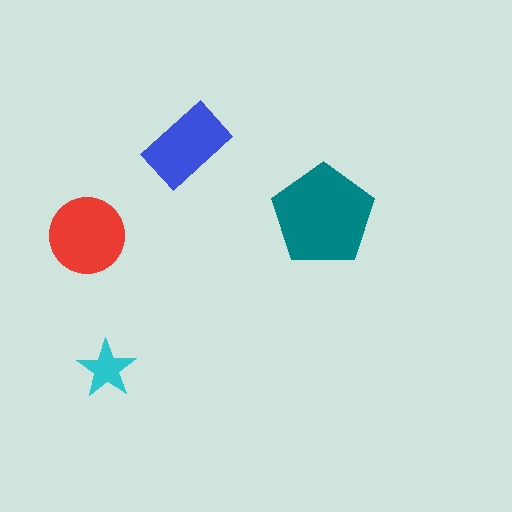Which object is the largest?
The teal pentagon.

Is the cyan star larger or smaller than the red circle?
Smaller.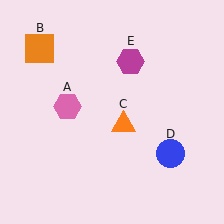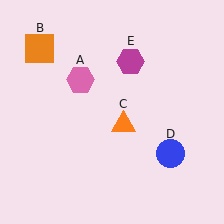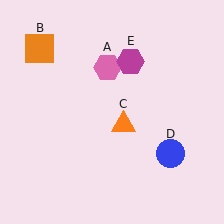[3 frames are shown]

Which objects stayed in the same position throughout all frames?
Orange square (object B) and orange triangle (object C) and blue circle (object D) and magenta hexagon (object E) remained stationary.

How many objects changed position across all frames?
1 object changed position: pink hexagon (object A).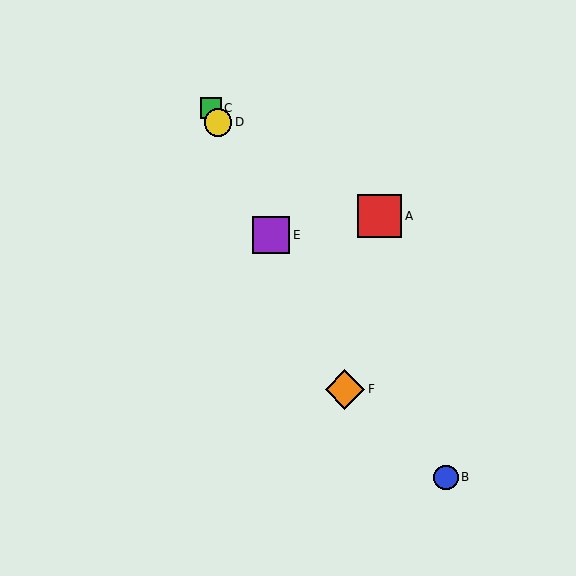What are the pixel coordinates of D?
Object D is at (218, 122).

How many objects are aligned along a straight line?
4 objects (C, D, E, F) are aligned along a straight line.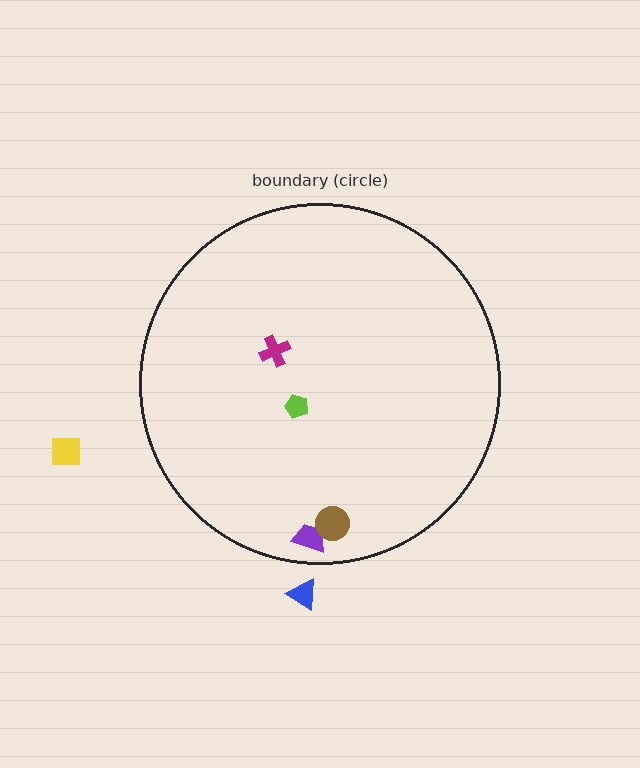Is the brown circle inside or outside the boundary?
Inside.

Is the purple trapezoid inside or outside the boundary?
Inside.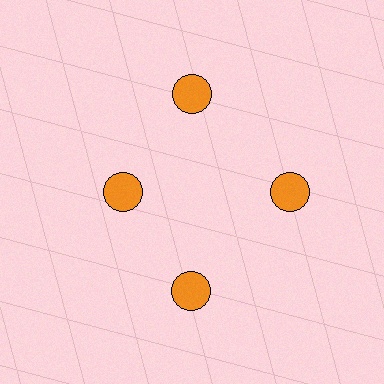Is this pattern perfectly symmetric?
No. The 4 orange circles are arranged in a ring, but one element near the 9 o'clock position is pulled inward toward the center, breaking the 4-fold rotational symmetry.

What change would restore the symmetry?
The symmetry would be restored by moving it outward, back onto the ring so that all 4 circles sit at equal angles and equal distance from the center.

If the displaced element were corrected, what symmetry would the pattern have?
It would have 4-fold rotational symmetry — the pattern would map onto itself every 90 degrees.